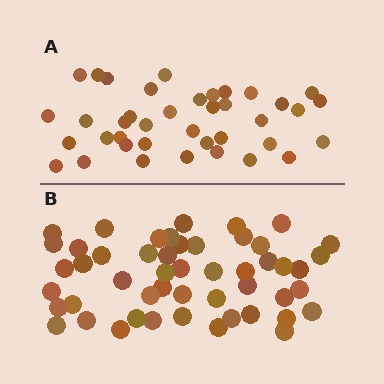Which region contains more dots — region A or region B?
Region B (the bottom region) has more dots.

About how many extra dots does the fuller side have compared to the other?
Region B has roughly 12 or so more dots than region A.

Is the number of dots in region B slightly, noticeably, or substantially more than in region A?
Region B has noticeably more, but not dramatically so. The ratio is roughly 1.3 to 1.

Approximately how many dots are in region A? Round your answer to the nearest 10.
About 40 dots. (The exact count is 39, which rounds to 40.)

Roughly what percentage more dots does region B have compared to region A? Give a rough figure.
About 30% more.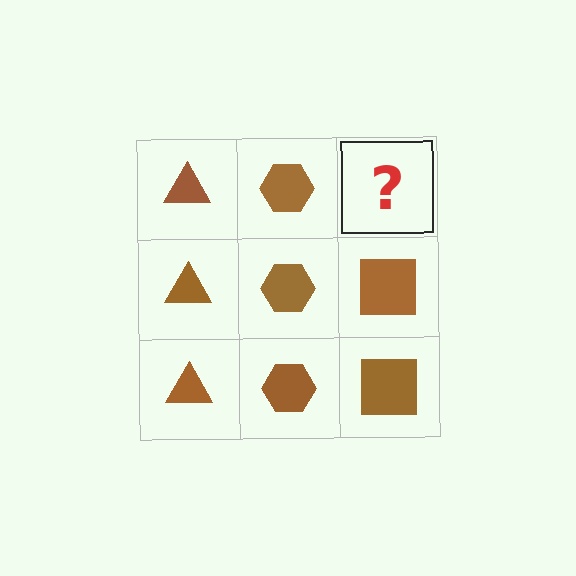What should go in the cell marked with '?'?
The missing cell should contain a brown square.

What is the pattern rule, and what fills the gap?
The rule is that each column has a consistent shape. The gap should be filled with a brown square.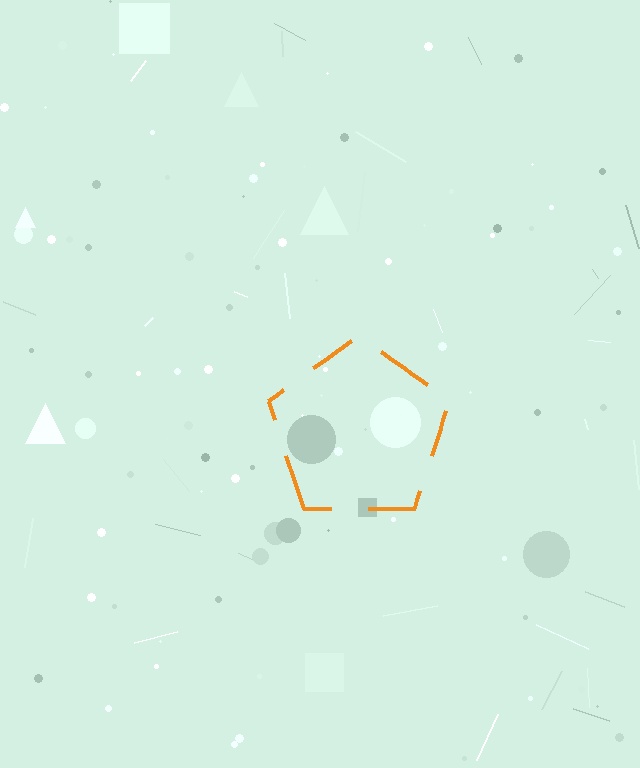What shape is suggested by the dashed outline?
The dashed outline suggests a pentagon.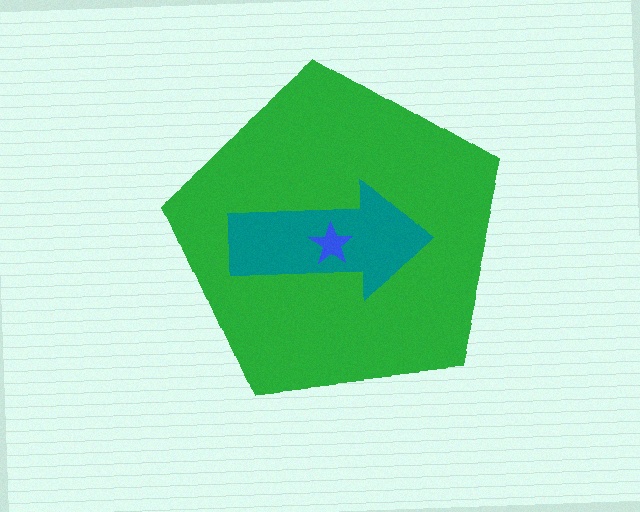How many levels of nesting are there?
3.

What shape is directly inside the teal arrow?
The blue star.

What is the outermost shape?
The green pentagon.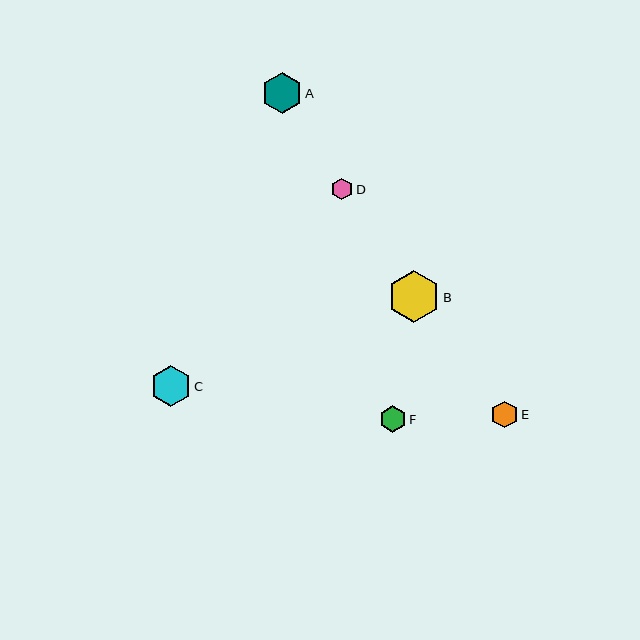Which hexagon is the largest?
Hexagon B is the largest with a size of approximately 52 pixels.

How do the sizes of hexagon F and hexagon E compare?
Hexagon F and hexagon E are approximately the same size.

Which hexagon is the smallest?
Hexagon D is the smallest with a size of approximately 21 pixels.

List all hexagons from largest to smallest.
From largest to smallest: B, C, A, F, E, D.